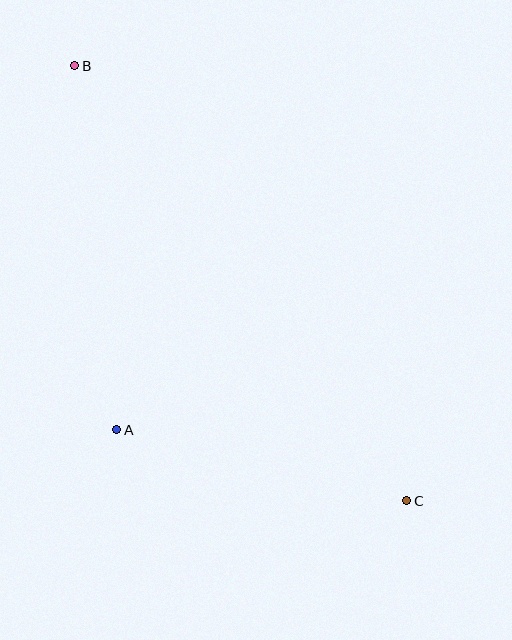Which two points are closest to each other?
Points A and C are closest to each other.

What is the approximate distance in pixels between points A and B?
The distance between A and B is approximately 366 pixels.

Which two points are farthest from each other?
Points B and C are farthest from each other.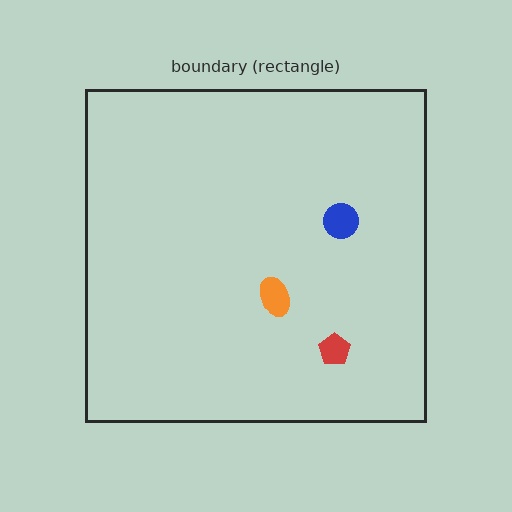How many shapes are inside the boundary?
3 inside, 0 outside.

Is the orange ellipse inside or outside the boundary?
Inside.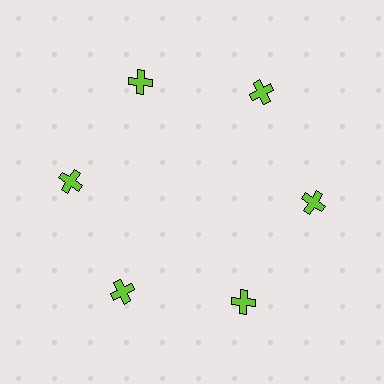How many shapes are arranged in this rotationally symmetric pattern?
There are 6 shapes, arranged in 6 groups of 1.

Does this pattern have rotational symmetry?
Yes, this pattern has 6-fold rotational symmetry. It looks the same after rotating 60 degrees around the center.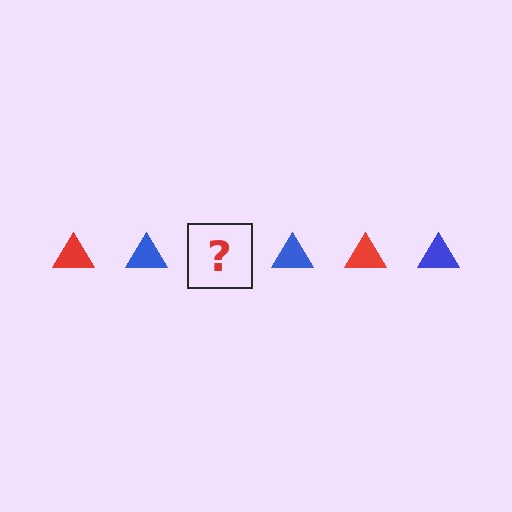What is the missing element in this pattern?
The missing element is a red triangle.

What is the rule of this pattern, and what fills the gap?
The rule is that the pattern cycles through red, blue triangles. The gap should be filled with a red triangle.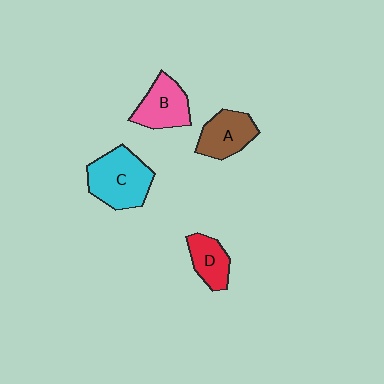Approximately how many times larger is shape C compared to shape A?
Approximately 1.4 times.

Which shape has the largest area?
Shape C (cyan).